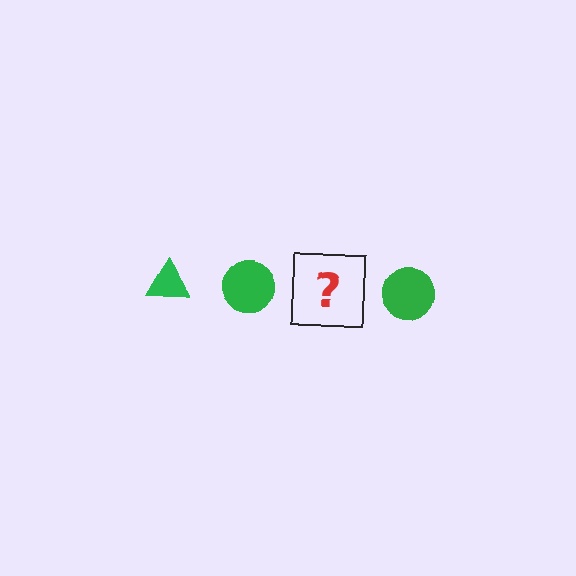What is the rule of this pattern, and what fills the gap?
The rule is that the pattern cycles through triangle, circle shapes in green. The gap should be filled with a green triangle.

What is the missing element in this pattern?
The missing element is a green triangle.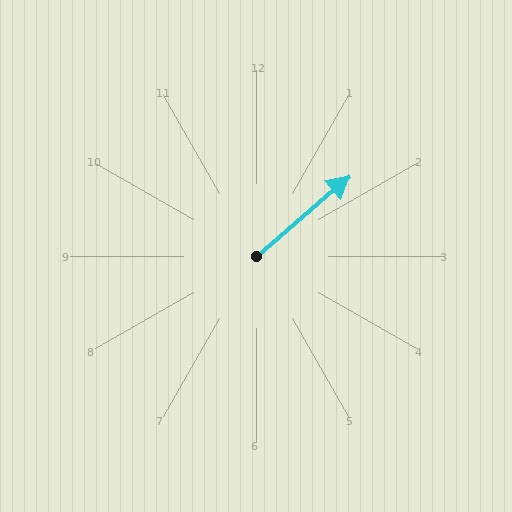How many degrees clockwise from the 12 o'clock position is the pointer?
Approximately 49 degrees.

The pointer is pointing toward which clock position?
Roughly 2 o'clock.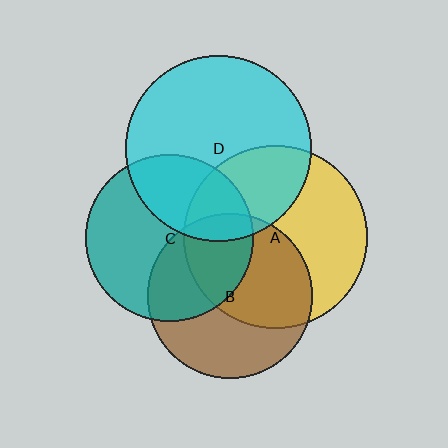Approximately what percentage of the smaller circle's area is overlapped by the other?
Approximately 50%.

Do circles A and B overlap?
Yes.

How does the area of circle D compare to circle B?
Approximately 1.3 times.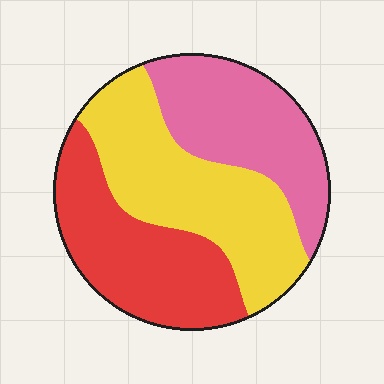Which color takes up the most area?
Yellow, at roughly 40%.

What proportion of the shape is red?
Red covers 32% of the shape.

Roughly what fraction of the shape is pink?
Pink takes up about one third (1/3) of the shape.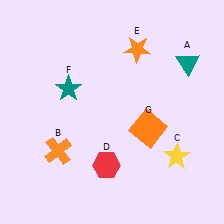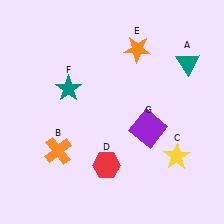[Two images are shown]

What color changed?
The square (G) changed from orange in Image 1 to purple in Image 2.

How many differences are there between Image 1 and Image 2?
There is 1 difference between the two images.